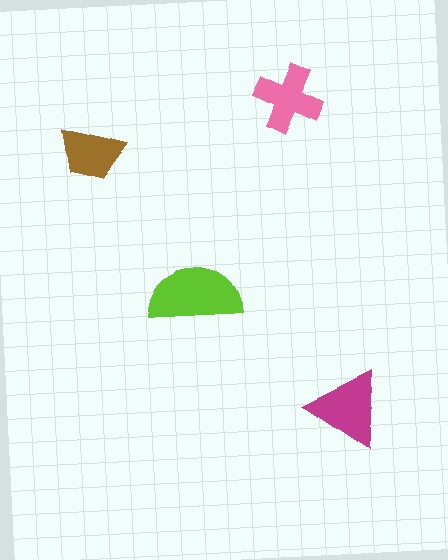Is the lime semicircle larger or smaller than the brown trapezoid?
Larger.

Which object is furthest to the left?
The brown trapezoid is leftmost.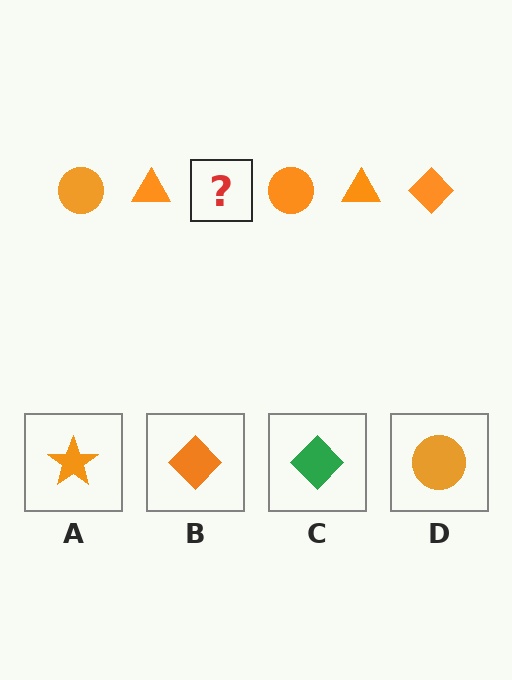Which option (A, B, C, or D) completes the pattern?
B.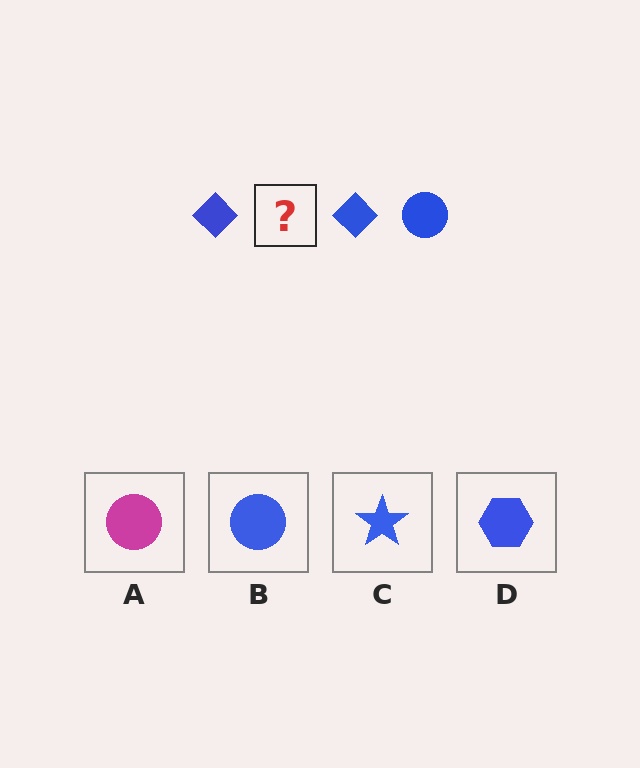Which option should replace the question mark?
Option B.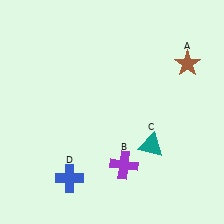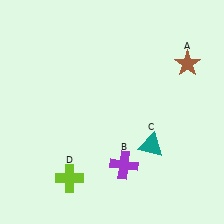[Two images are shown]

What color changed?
The cross (D) changed from blue in Image 1 to lime in Image 2.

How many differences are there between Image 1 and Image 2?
There is 1 difference between the two images.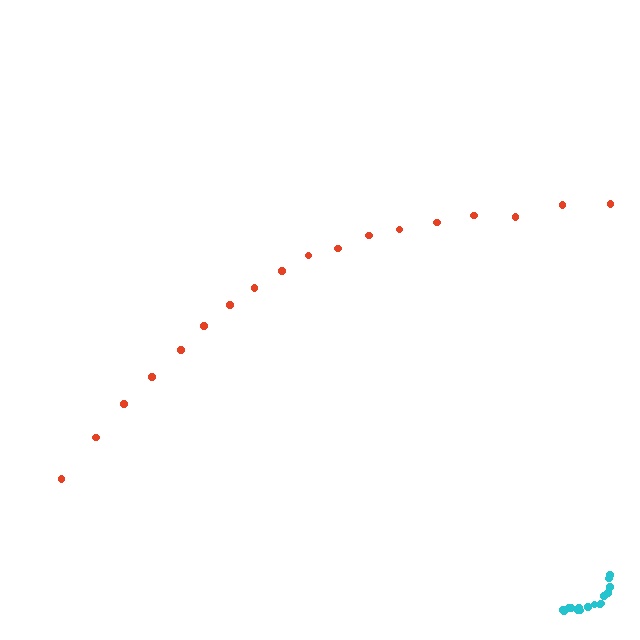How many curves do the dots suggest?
There are 2 distinct paths.